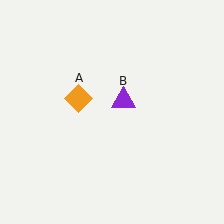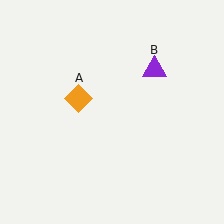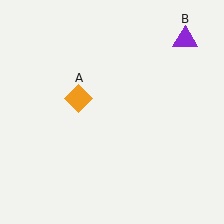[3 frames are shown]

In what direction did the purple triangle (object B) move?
The purple triangle (object B) moved up and to the right.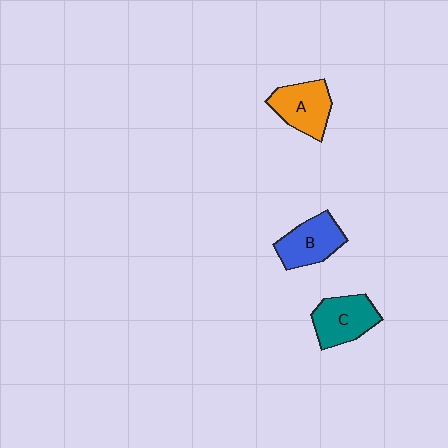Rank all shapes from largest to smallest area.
From largest to smallest: C (teal), A (orange), B (blue).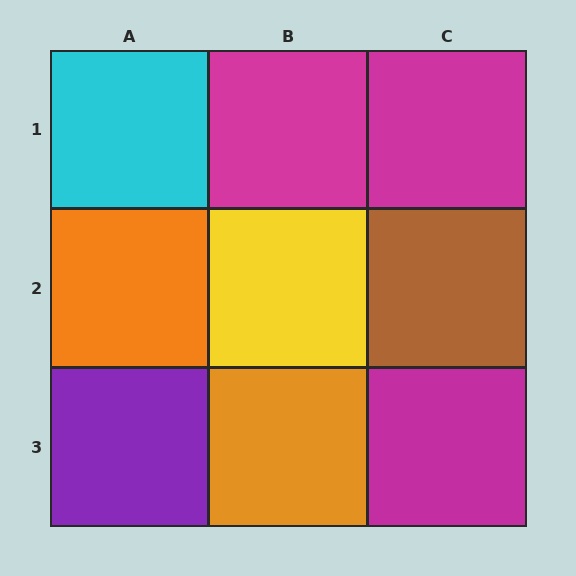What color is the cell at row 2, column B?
Yellow.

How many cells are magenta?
3 cells are magenta.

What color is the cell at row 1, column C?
Magenta.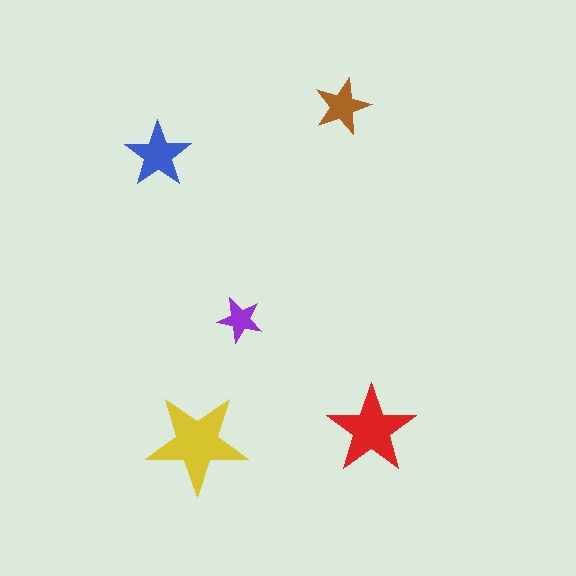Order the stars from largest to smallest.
the yellow one, the red one, the blue one, the brown one, the purple one.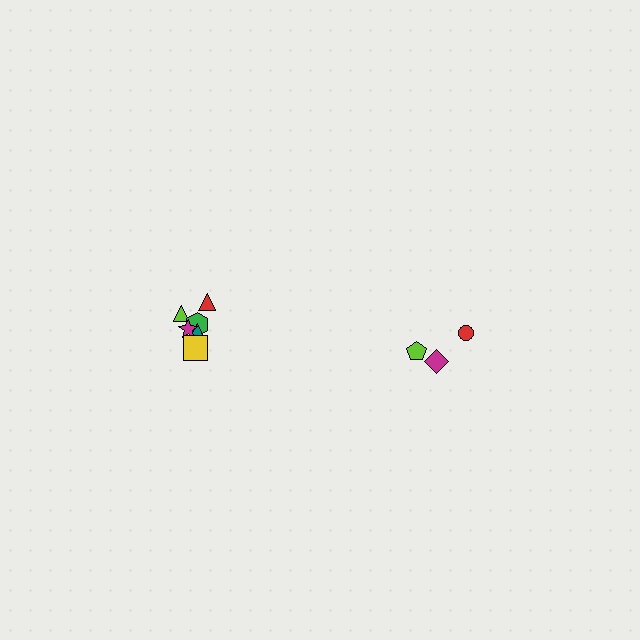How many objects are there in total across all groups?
There are 9 objects.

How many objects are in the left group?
There are 6 objects.